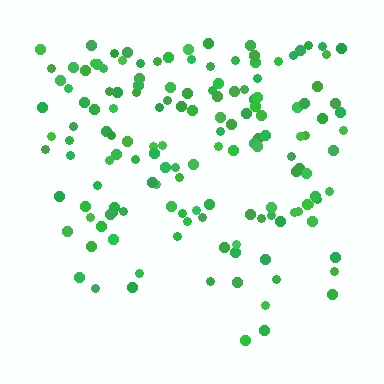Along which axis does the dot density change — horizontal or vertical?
Vertical.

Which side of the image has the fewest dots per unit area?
The bottom.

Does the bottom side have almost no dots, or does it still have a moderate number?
Still a moderate number, just noticeably fewer than the top.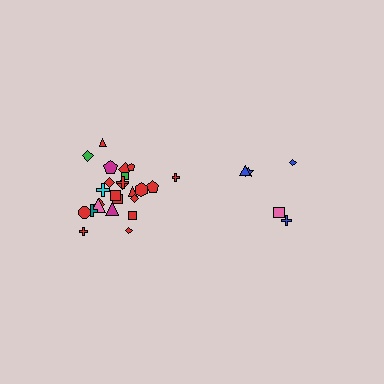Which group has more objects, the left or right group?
The left group.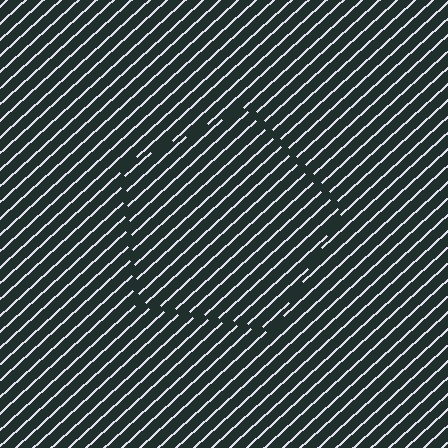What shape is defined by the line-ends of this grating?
An illusory pentagon. The interior of the shape contains the same grating, shifted by half a period — the contour is defined by the phase discontinuity where line-ends from the inner and outer gratings abut.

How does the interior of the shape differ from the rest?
The interior of the shape contains the same grating, shifted by half a period — the contour is defined by the phase discontinuity where line-ends from the inner and outer gratings abut.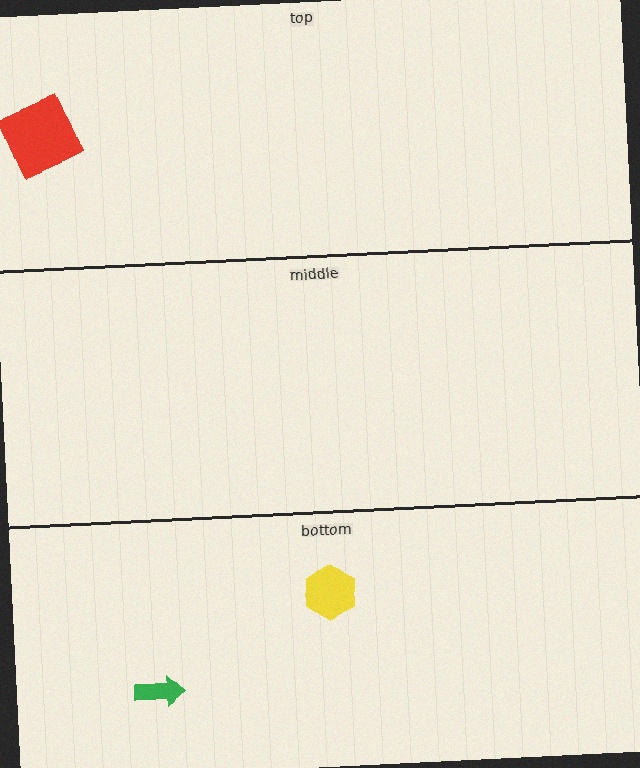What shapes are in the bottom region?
The yellow hexagon, the green arrow.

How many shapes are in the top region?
1.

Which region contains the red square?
The top region.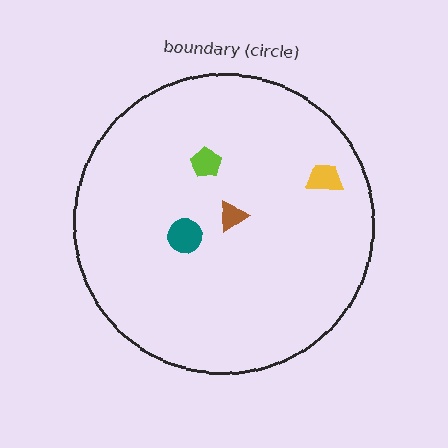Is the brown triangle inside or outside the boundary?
Inside.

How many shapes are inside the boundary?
4 inside, 0 outside.